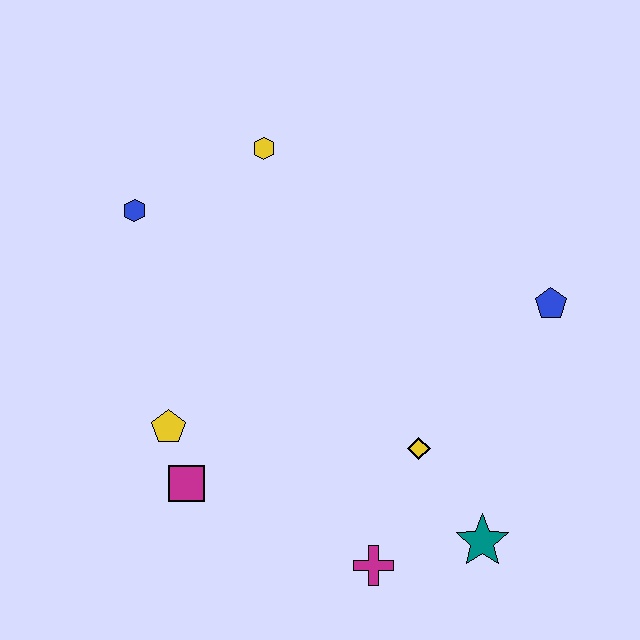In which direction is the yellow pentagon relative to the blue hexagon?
The yellow pentagon is below the blue hexagon.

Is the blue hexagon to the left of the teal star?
Yes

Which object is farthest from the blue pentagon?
The blue hexagon is farthest from the blue pentagon.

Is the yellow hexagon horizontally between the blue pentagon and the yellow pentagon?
Yes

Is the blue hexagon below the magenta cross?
No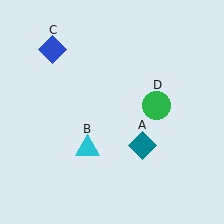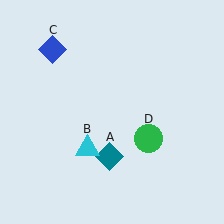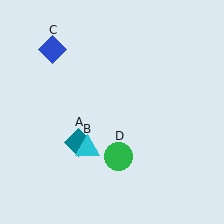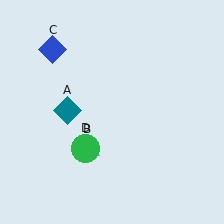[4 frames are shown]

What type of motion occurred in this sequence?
The teal diamond (object A), green circle (object D) rotated clockwise around the center of the scene.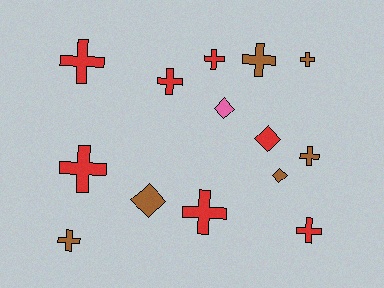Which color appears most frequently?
Red, with 7 objects.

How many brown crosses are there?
There are 4 brown crosses.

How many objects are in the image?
There are 14 objects.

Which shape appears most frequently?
Cross, with 10 objects.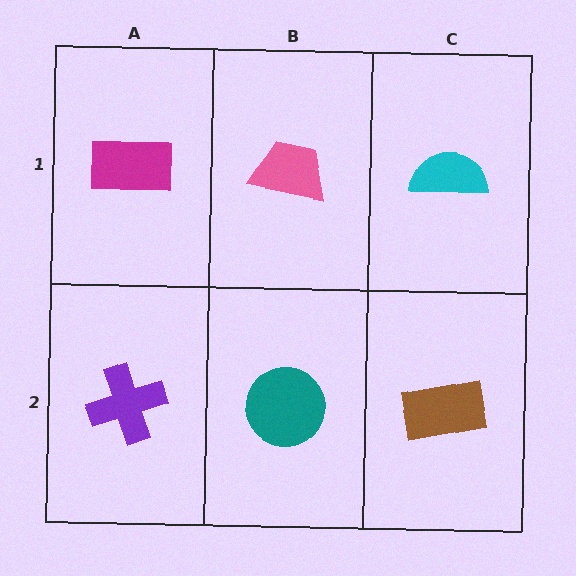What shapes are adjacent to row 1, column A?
A purple cross (row 2, column A), a pink trapezoid (row 1, column B).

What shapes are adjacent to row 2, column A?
A magenta rectangle (row 1, column A), a teal circle (row 2, column B).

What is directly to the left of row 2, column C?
A teal circle.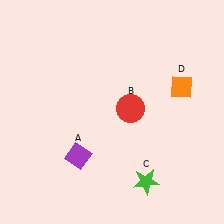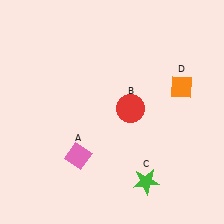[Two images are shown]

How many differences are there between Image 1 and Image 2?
There is 1 difference between the two images.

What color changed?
The diamond (A) changed from purple in Image 1 to pink in Image 2.